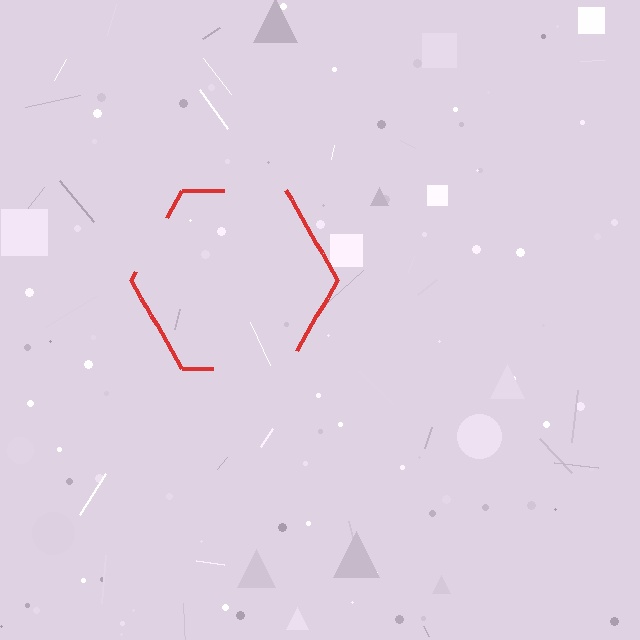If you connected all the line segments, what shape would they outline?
They would outline a hexagon.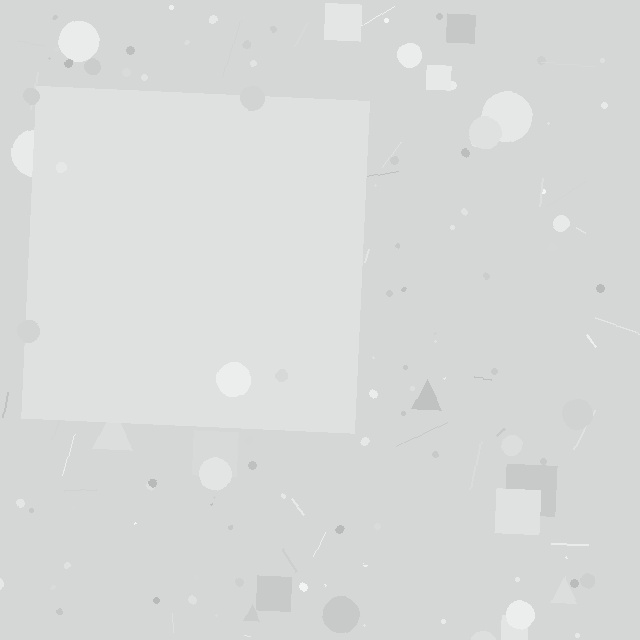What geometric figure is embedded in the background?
A square is embedded in the background.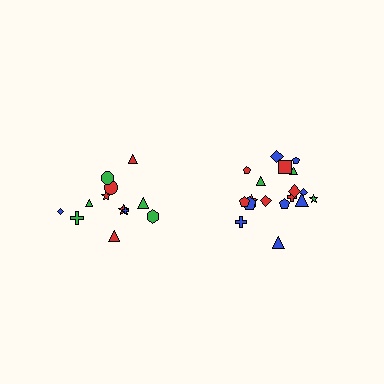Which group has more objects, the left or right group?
The right group.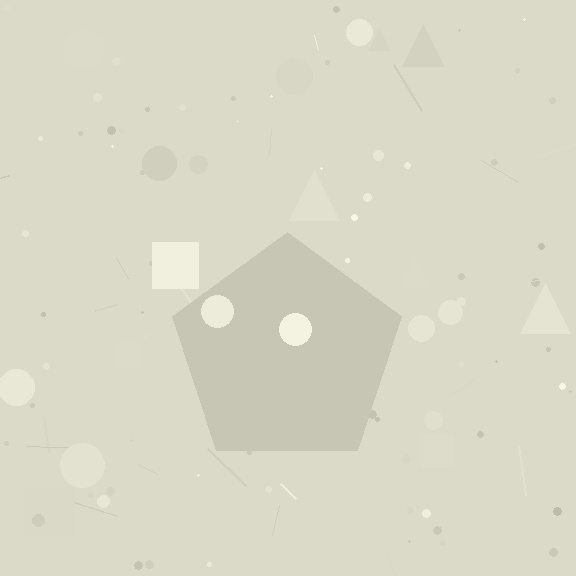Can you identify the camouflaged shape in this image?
The camouflaged shape is a pentagon.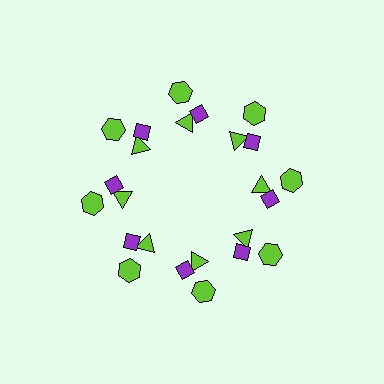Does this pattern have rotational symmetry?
Yes, this pattern has 8-fold rotational symmetry. It looks the same after rotating 45 degrees around the center.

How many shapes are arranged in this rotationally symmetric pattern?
There are 24 shapes, arranged in 8 groups of 3.